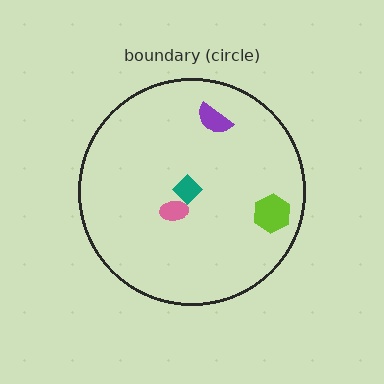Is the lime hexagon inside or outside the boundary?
Inside.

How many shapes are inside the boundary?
4 inside, 0 outside.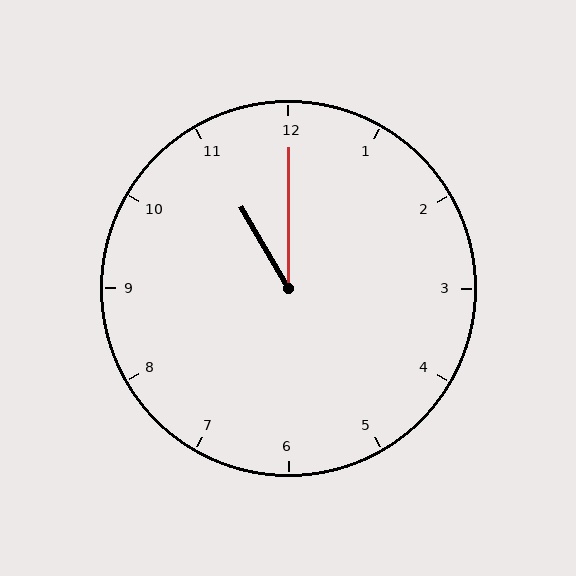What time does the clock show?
11:00.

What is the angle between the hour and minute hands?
Approximately 30 degrees.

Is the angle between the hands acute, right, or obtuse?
It is acute.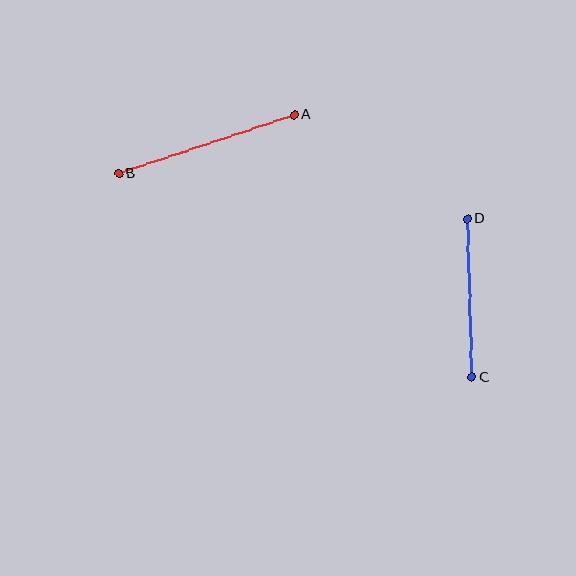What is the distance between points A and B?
The distance is approximately 185 pixels.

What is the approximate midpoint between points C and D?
The midpoint is at approximately (470, 298) pixels.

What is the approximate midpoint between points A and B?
The midpoint is at approximately (206, 144) pixels.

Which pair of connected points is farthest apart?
Points A and B are farthest apart.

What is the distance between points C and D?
The distance is approximately 158 pixels.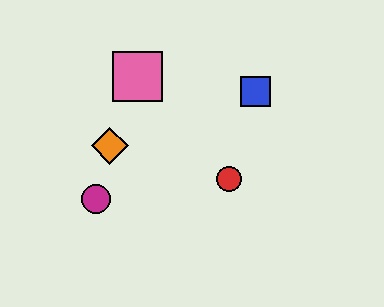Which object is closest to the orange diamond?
The magenta circle is closest to the orange diamond.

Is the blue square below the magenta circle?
No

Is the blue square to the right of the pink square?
Yes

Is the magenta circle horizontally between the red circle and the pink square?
No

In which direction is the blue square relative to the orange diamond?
The blue square is to the right of the orange diamond.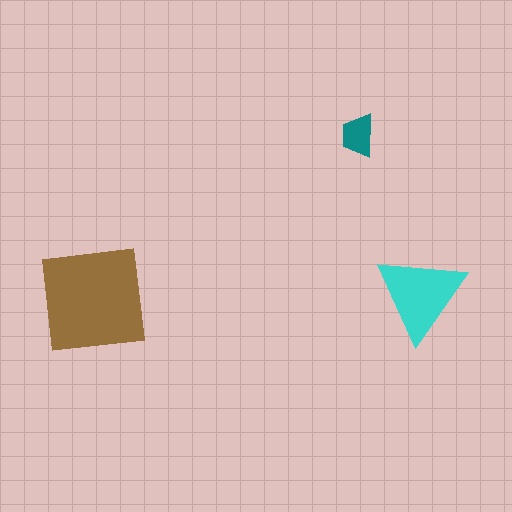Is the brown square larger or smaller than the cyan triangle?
Larger.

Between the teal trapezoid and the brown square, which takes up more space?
The brown square.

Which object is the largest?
The brown square.